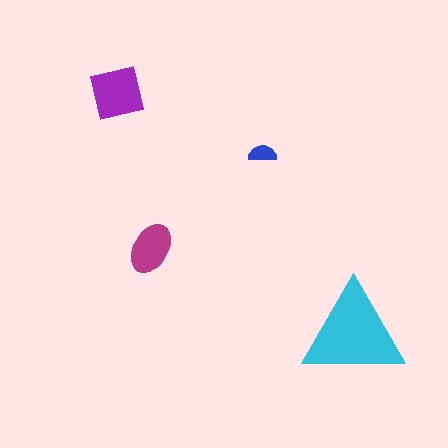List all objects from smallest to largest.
The blue semicircle, the magenta ellipse, the purple square, the cyan triangle.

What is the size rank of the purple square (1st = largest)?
2nd.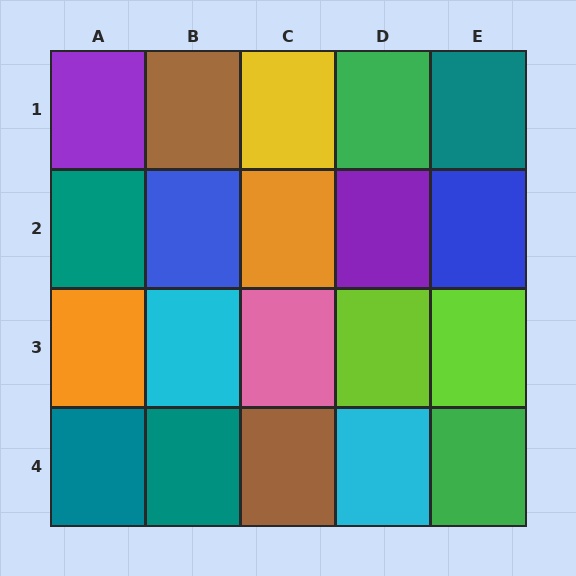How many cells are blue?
2 cells are blue.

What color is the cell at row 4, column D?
Cyan.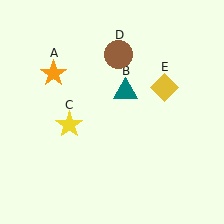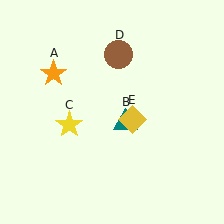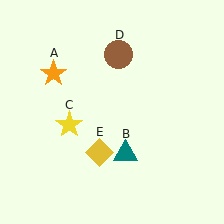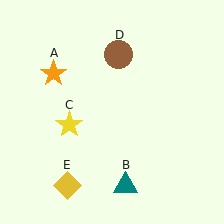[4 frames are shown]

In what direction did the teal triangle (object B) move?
The teal triangle (object B) moved down.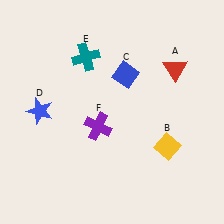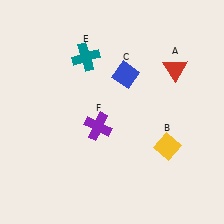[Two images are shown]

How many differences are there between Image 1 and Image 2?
There is 1 difference between the two images.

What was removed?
The blue star (D) was removed in Image 2.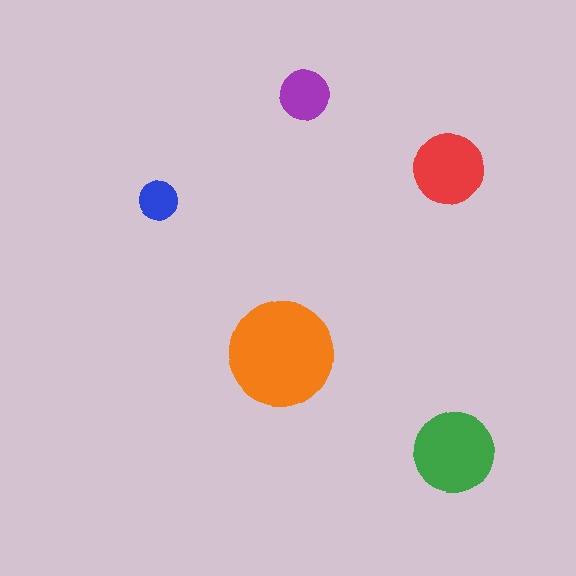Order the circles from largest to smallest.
the orange one, the green one, the red one, the purple one, the blue one.